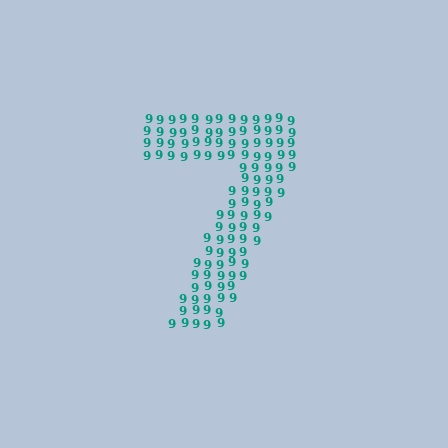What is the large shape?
The large shape is the digit 7.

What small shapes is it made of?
It is made of small digit 9's.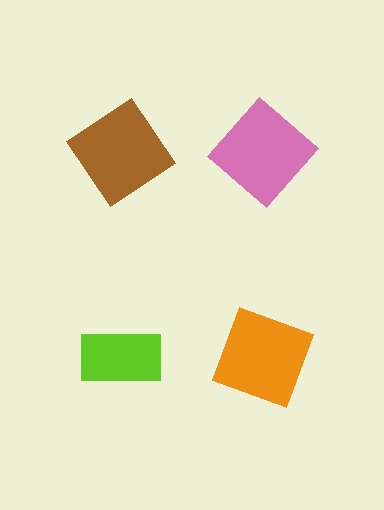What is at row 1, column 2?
A pink diamond.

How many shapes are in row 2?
2 shapes.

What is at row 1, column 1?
A brown diamond.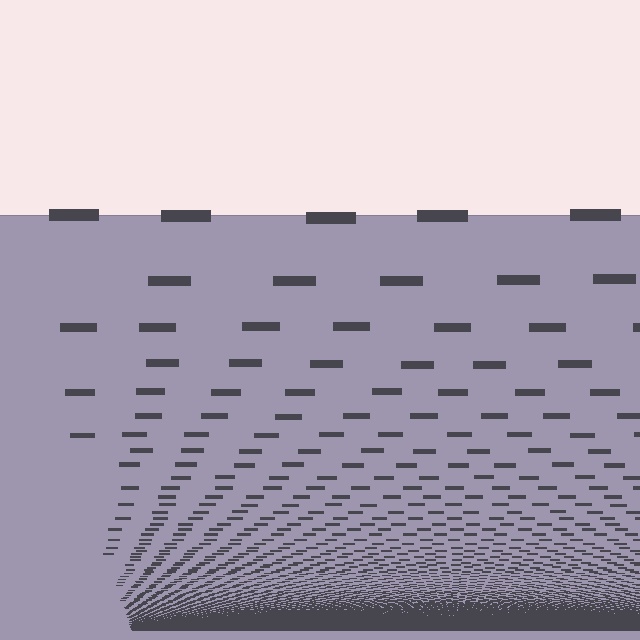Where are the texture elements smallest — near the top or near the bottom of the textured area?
Near the bottom.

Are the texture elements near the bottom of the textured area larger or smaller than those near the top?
Smaller. The gradient is inverted — elements near the bottom are smaller and denser.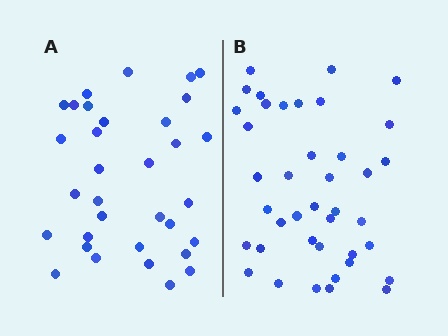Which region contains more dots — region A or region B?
Region B (the right region) has more dots.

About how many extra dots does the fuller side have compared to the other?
Region B has roughly 8 or so more dots than region A.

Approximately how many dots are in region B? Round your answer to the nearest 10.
About 40 dots.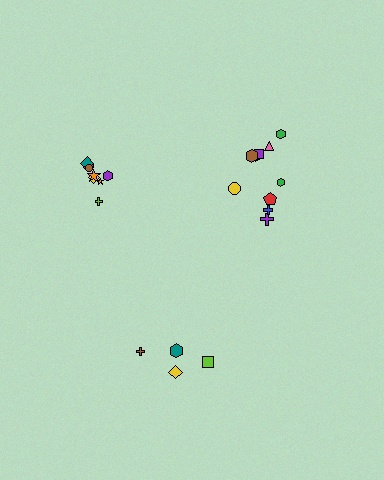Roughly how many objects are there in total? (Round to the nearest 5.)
Roughly 20 objects in total.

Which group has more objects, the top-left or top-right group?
The top-right group.